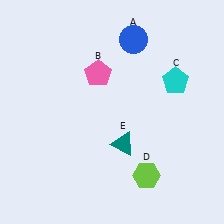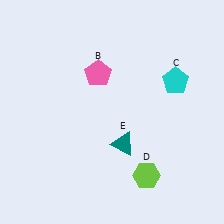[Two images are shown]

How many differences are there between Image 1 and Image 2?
There is 1 difference between the two images.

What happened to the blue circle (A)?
The blue circle (A) was removed in Image 2. It was in the top-right area of Image 1.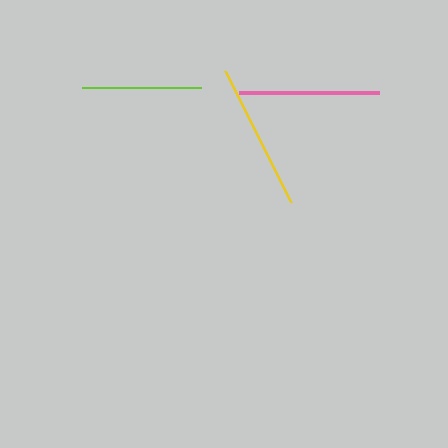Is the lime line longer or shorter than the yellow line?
The yellow line is longer than the lime line.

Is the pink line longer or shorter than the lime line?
The pink line is longer than the lime line.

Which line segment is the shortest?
The lime line is the shortest at approximately 119 pixels.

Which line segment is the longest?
The yellow line is the longest at approximately 146 pixels.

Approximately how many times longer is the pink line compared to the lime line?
The pink line is approximately 1.2 times the length of the lime line.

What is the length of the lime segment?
The lime segment is approximately 119 pixels long.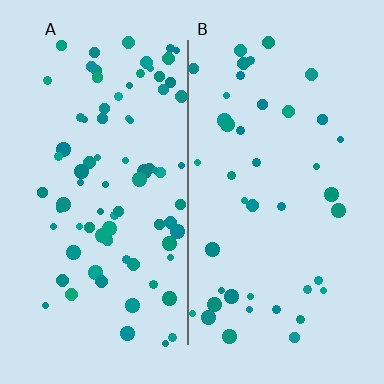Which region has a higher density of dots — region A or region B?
A (the left).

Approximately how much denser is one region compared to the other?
Approximately 2.0× — region A over region B.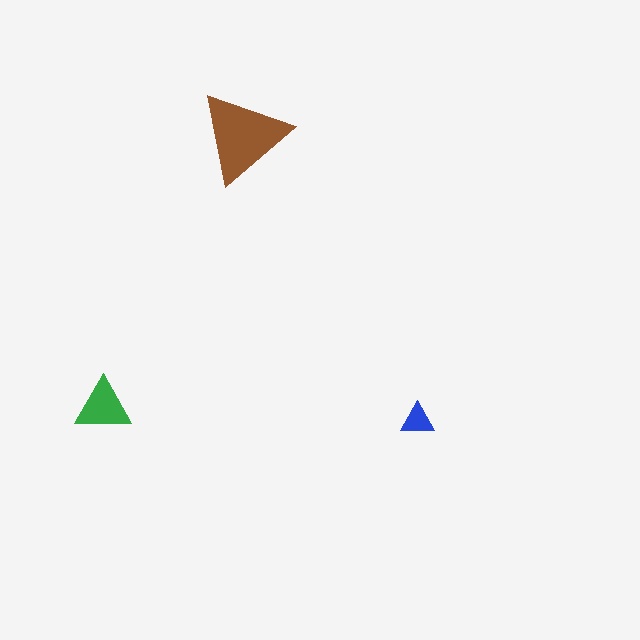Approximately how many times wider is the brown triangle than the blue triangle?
About 2.5 times wider.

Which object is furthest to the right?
The blue triangle is rightmost.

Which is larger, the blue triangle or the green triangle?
The green one.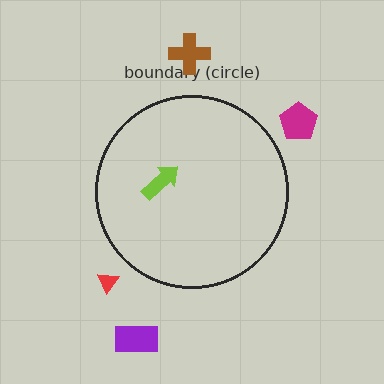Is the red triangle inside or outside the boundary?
Outside.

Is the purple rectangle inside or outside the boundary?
Outside.